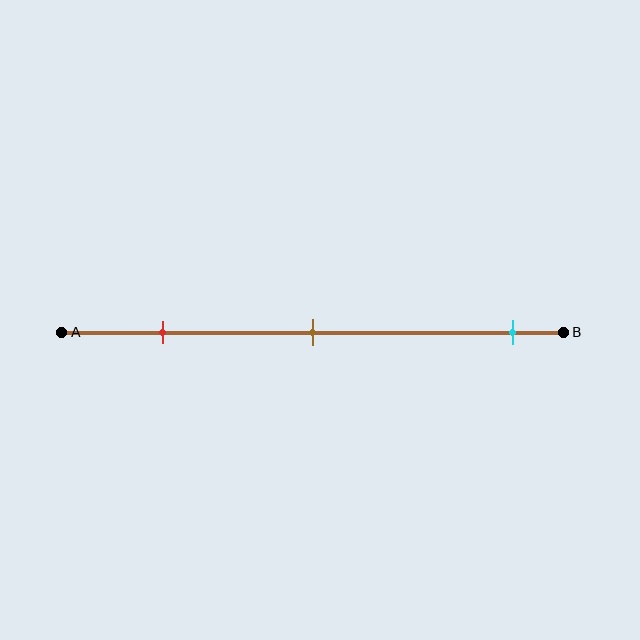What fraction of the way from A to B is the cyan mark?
The cyan mark is approximately 90% (0.9) of the way from A to B.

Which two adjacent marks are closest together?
The red and brown marks are the closest adjacent pair.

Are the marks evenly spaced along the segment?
No, the marks are not evenly spaced.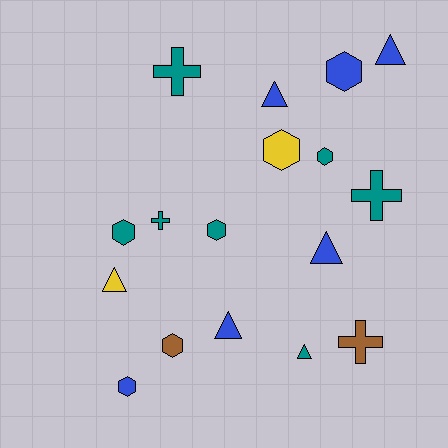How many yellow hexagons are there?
There is 1 yellow hexagon.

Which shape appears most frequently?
Hexagon, with 7 objects.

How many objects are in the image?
There are 17 objects.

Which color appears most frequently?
Teal, with 7 objects.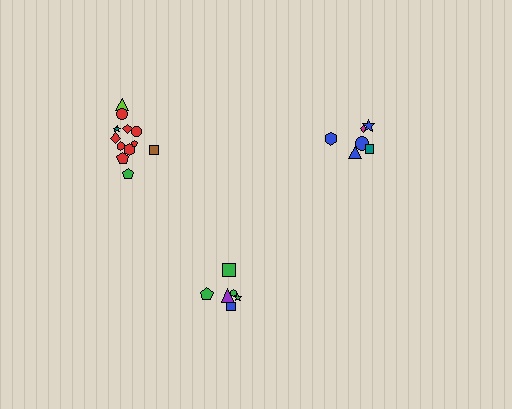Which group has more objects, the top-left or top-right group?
The top-left group.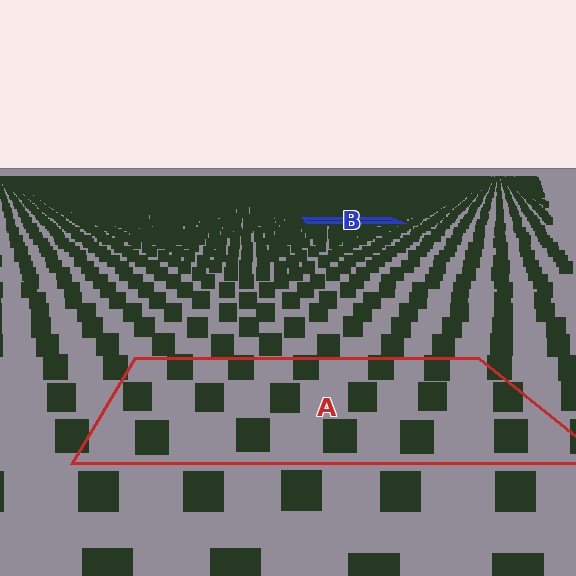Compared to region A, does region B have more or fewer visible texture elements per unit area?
Region B has more texture elements per unit area — they are packed more densely because it is farther away.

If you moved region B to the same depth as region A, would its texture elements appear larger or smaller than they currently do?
They would appear larger. At a closer depth, the same texture elements are projected at a bigger on-screen size.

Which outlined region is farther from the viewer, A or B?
Region B is farther from the viewer — the texture elements inside it appear smaller and more densely packed.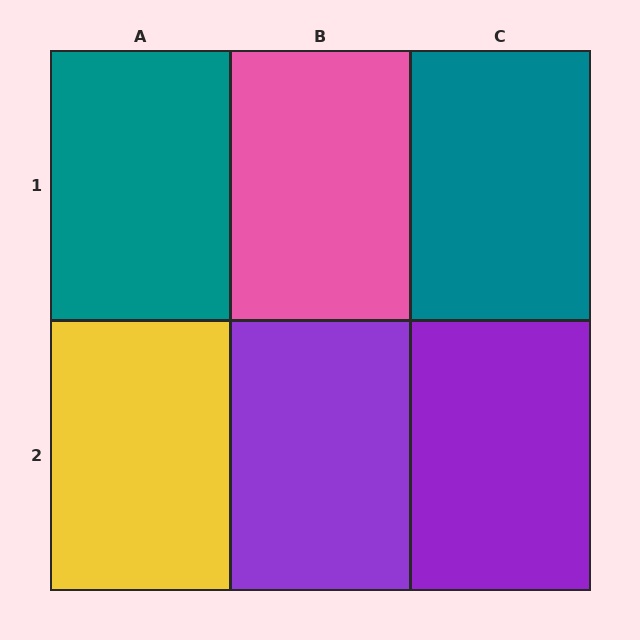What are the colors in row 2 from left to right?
Yellow, purple, purple.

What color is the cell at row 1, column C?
Teal.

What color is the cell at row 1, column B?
Pink.